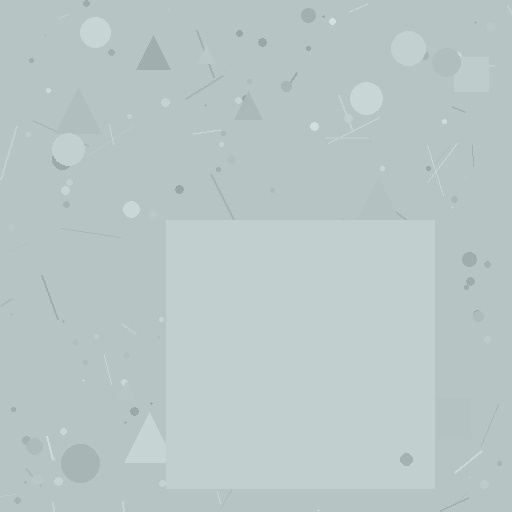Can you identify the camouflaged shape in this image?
The camouflaged shape is a square.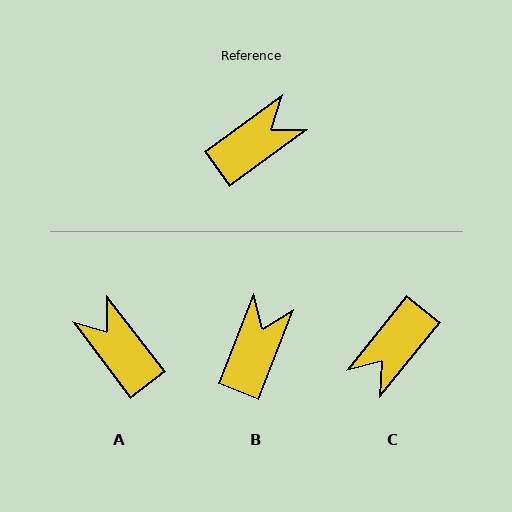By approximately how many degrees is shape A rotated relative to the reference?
Approximately 91 degrees counter-clockwise.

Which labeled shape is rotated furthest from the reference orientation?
C, about 165 degrees away.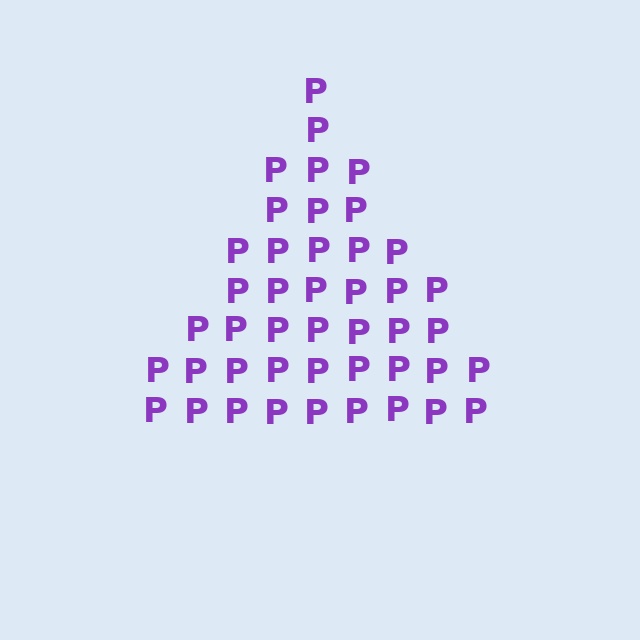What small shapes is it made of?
It is made of small letter P's.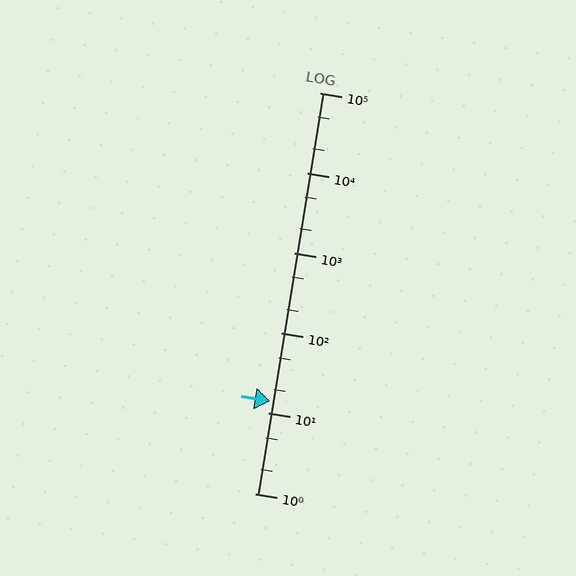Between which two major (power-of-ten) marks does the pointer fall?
The pointer is between 10 and 100.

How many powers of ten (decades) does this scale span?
The scale spans 5 decades, from 1 to 100000.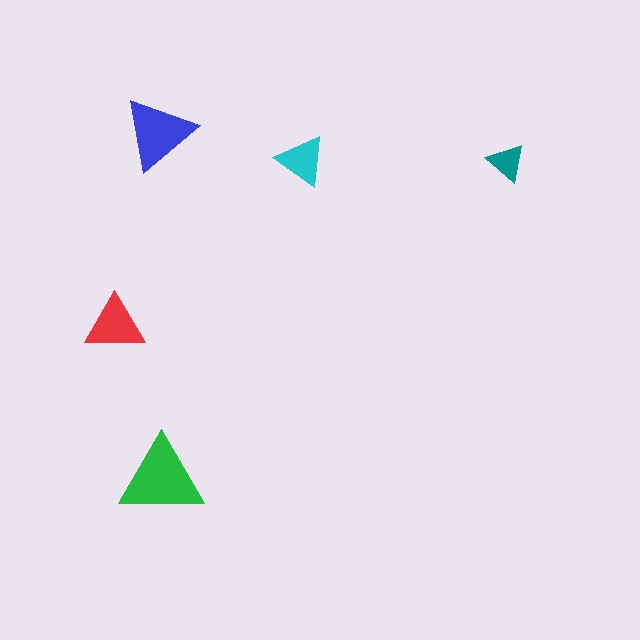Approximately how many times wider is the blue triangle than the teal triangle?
About 2 times wider.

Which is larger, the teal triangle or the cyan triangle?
The cyan one.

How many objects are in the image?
There are 5 objects in the image.